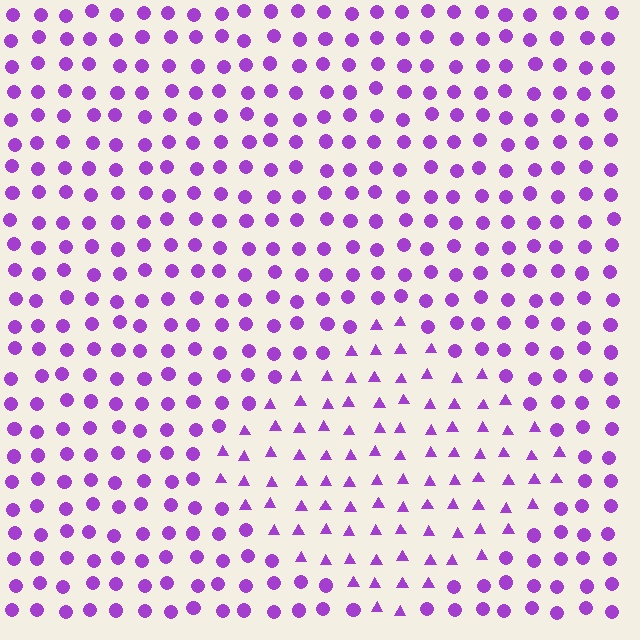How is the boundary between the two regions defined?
The boundary is defined by a change in element shape: triangles inside vs. circles outside. All elements share the same color and spacing.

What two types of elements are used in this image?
The image uses triangles inside the diamond region and circles outside it.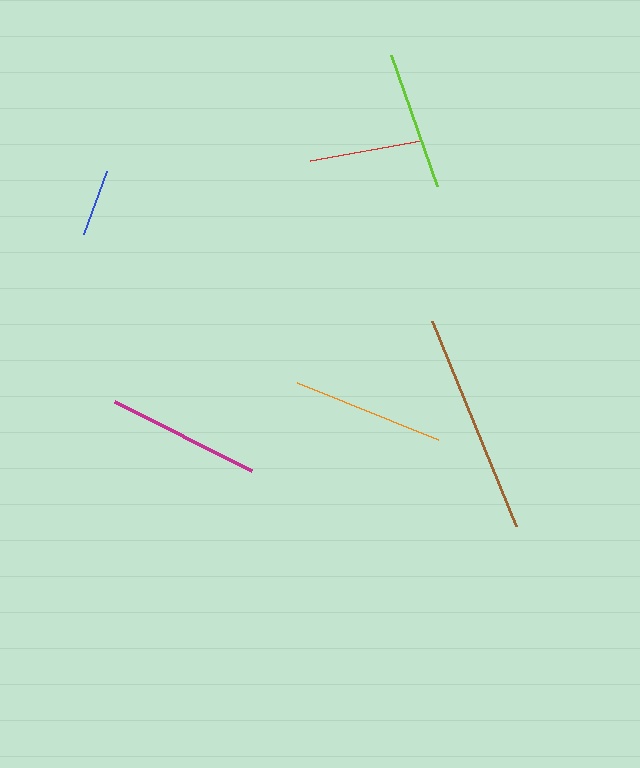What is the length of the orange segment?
The orange segment is approximately 152 pixels long.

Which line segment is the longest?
The brown line is the longest at approximately 222 pixels.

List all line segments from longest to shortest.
From longest to shortest: brown, magenta, orange, lime, red, blue.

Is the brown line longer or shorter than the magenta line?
The brown line is longer than the magenta line.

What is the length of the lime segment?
The lime segment is approximately 139 pixels long.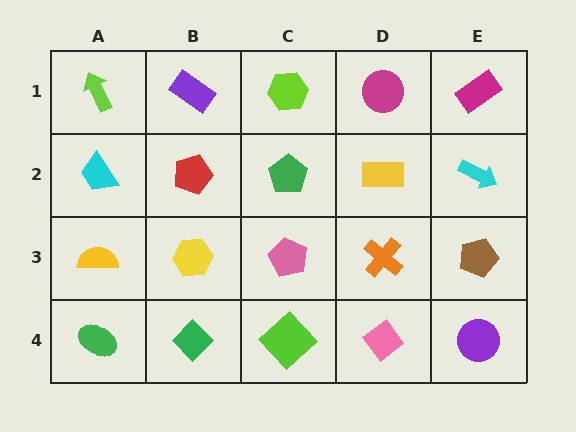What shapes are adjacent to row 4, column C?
A pink pentagon (row 3, column C), a green diamond (row 4, column B), a pink diamond (row 4, column D).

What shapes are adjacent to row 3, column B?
A red pentagon (row 2, column B), a green diamond (row 4, column B), a yellow semicircle (row 3, column A), a pink pentagon (row 3, column C).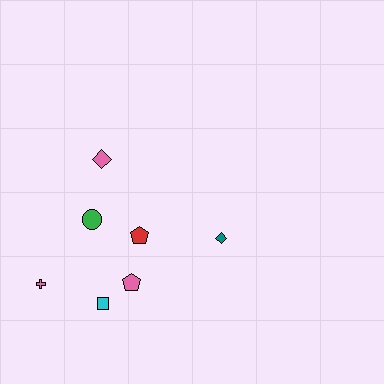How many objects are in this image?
There are 7 objects.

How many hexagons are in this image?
There are no hexagons.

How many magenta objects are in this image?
There are no magenta objects.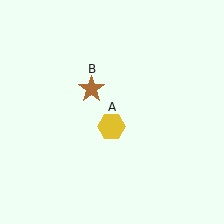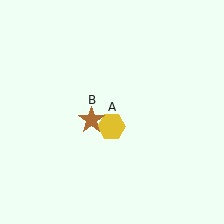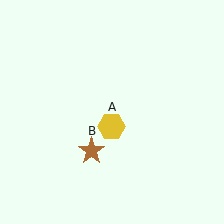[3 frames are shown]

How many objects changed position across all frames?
1 object changed position: brown star (object B).